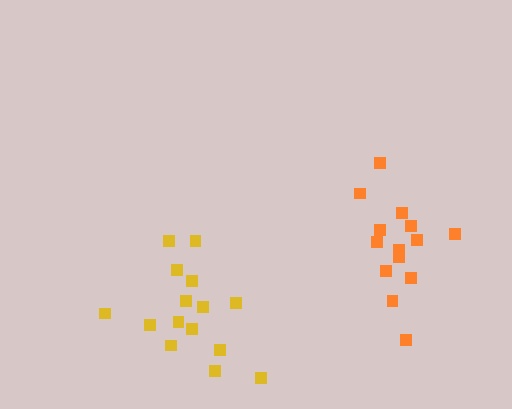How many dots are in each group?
Group 1: 14 dots, Group 2: 15 dots (29 total).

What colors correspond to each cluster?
The clusters are colored: orange, yellow.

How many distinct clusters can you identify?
There are 2 distinct clusters.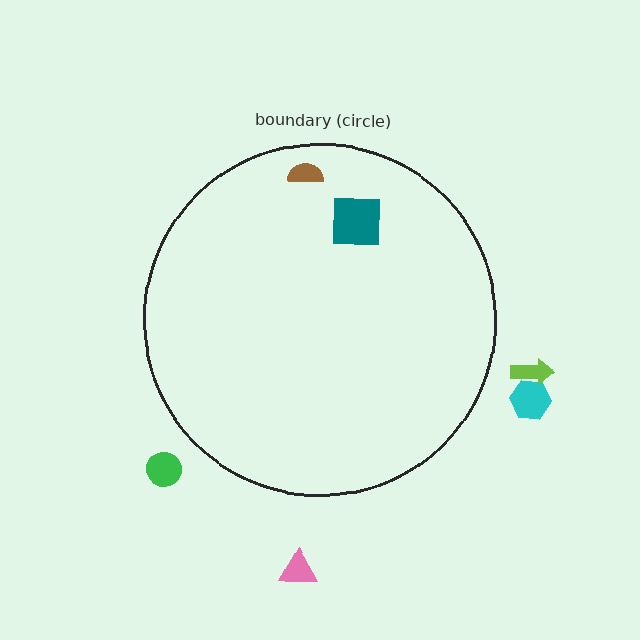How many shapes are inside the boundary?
2 inside, 4 outside.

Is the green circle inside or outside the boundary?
Outside.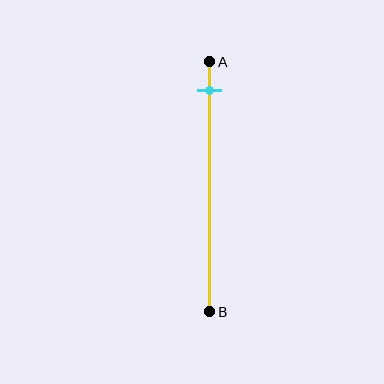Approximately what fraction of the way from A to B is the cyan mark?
The cyan mark is approximately 10% of the way from A to B.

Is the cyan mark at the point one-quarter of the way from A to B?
No, the mark is at about 10% from A, not at the 25% one-quarter point.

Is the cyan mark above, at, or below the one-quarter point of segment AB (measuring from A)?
The cyan mark is above the one-quarter point of segment AB.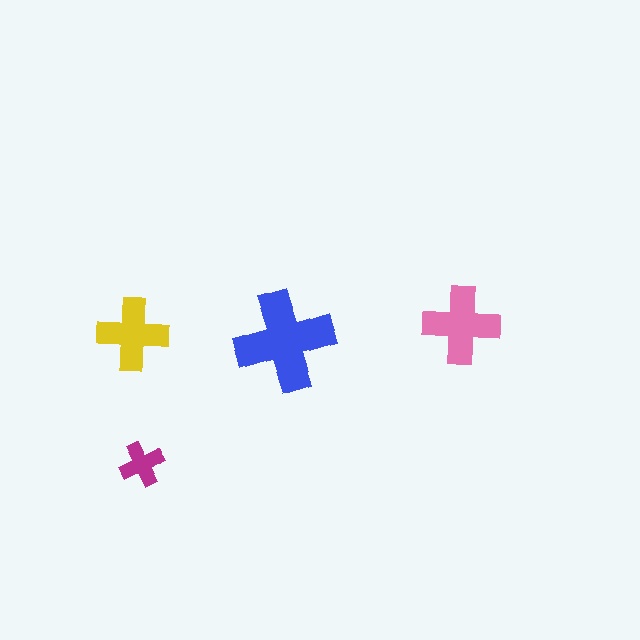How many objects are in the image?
There are 4 objects in the image.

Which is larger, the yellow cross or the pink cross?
The pink one.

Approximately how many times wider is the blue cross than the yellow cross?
About 1.5 times wider.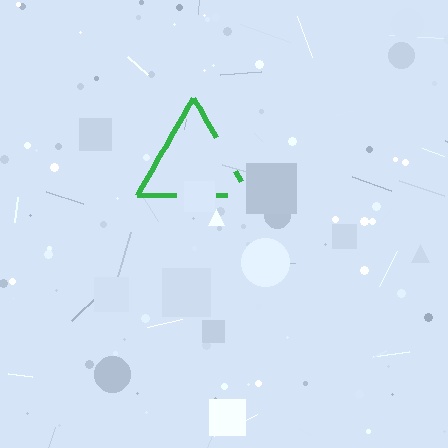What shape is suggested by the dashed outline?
The dashed outline suggests a triangle.